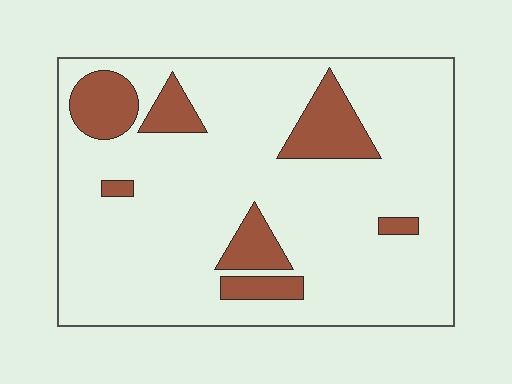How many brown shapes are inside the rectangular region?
7.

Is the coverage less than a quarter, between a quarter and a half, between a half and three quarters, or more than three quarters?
Less than a quarter.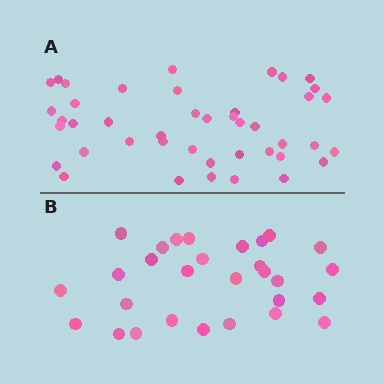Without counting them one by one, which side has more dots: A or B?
Region A (the top region) has more dots.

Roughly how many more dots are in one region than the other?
Region A has approximately 15 more dots than region B.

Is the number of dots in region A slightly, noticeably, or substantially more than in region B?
Region A has substantially more. The ratio is roughly 1.5 to 1.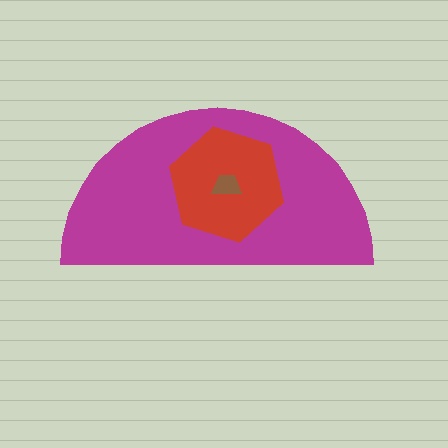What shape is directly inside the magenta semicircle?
The red hexagon.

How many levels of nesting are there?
3.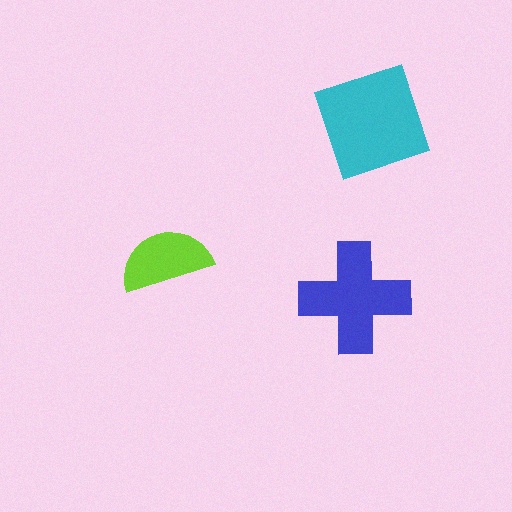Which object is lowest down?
The blue cross is bottommost.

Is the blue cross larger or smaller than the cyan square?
Smaller.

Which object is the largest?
The cyan square.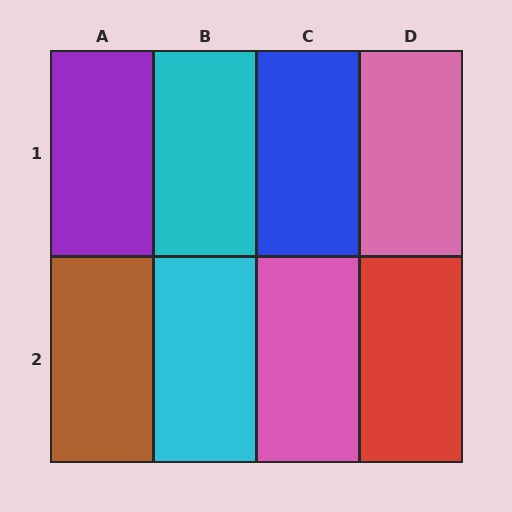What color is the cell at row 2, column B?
Cyan.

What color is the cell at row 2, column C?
Pink.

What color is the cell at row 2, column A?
Brown.